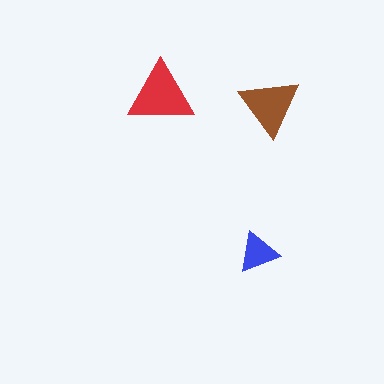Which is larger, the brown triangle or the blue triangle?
The brown one.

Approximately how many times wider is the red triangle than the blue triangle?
About 1.5 times wider.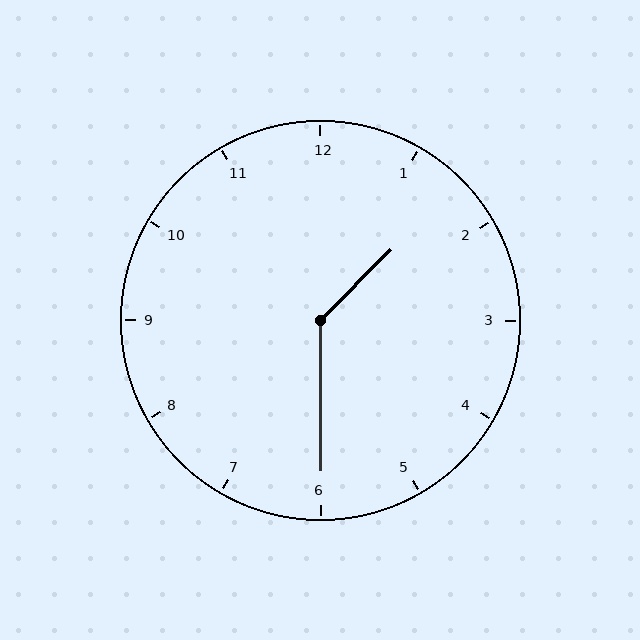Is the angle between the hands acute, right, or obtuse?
It is obtuse.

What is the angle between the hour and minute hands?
Approximately 135 degrees.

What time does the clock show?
1:30.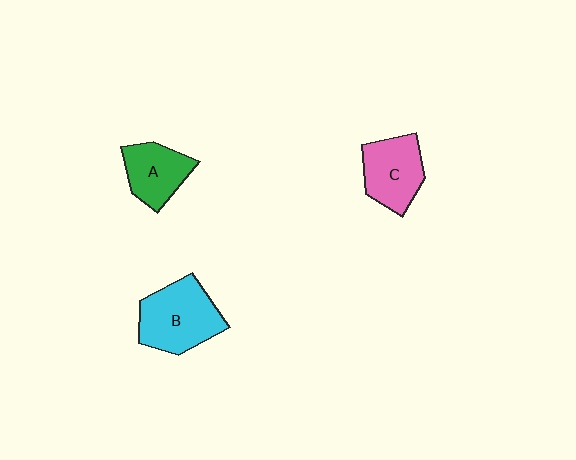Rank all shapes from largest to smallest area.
From largest to smallest: B (cyan), C (pink), A (green).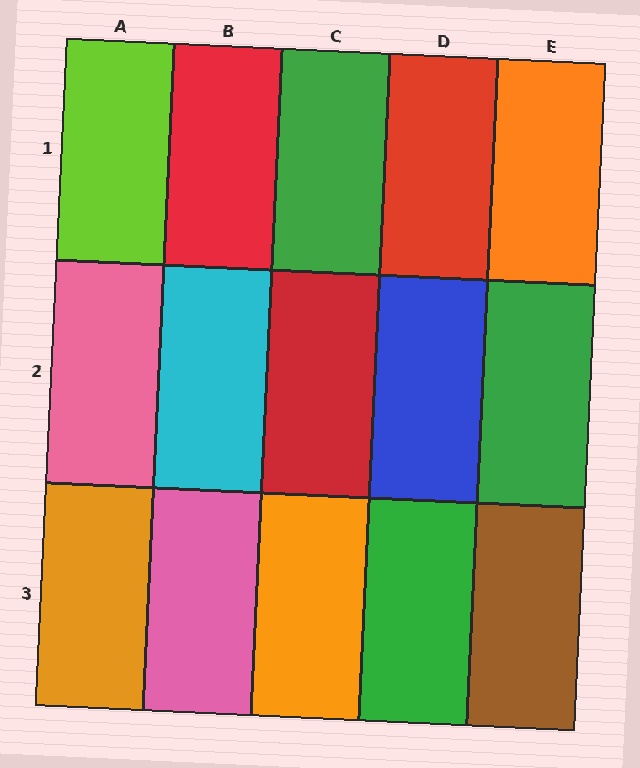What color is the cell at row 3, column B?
Pink.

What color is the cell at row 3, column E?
Brown.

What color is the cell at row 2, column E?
Green.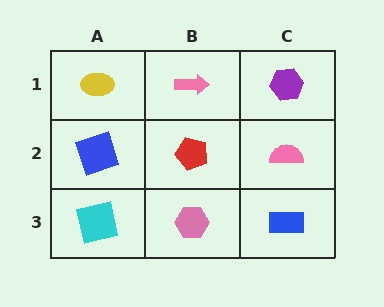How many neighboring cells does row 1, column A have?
2.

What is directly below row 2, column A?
A cyan square.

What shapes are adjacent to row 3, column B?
A red pentagon (row 2, column B), a cyan square (row 3, column A), a blue rectangle (row 3, column C).